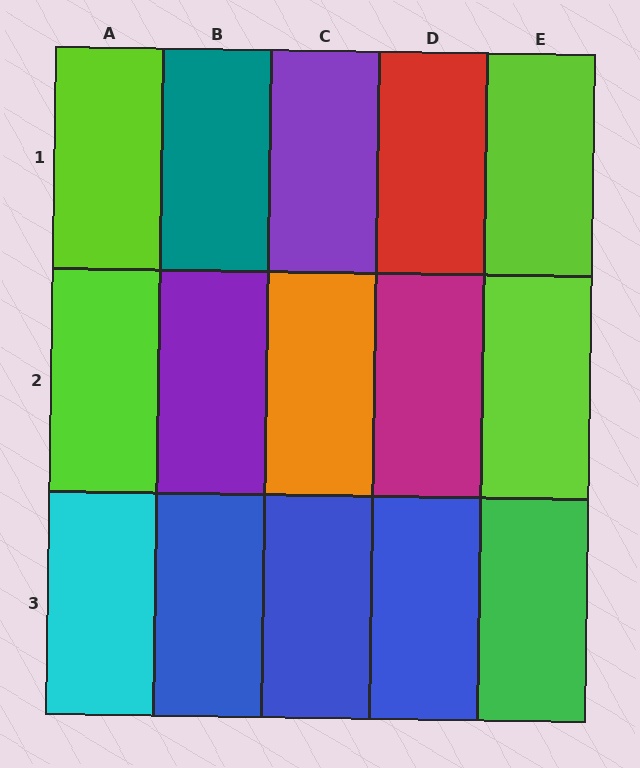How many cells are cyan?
1 cell is cyan.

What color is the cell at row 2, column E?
Lime.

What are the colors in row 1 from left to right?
Lime, teal, purple, red, lime.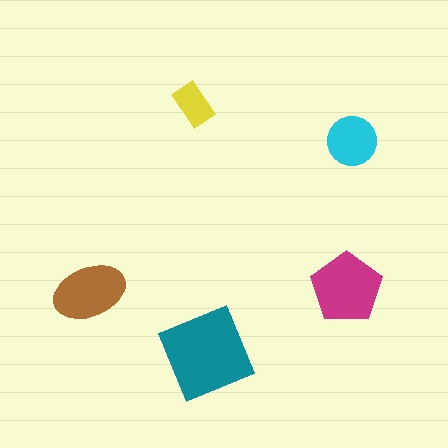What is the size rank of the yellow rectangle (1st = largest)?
5th.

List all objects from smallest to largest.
The yellow rectangle, the cyan circle, the brown ellipse, the magenta pentagon, the teal diamond.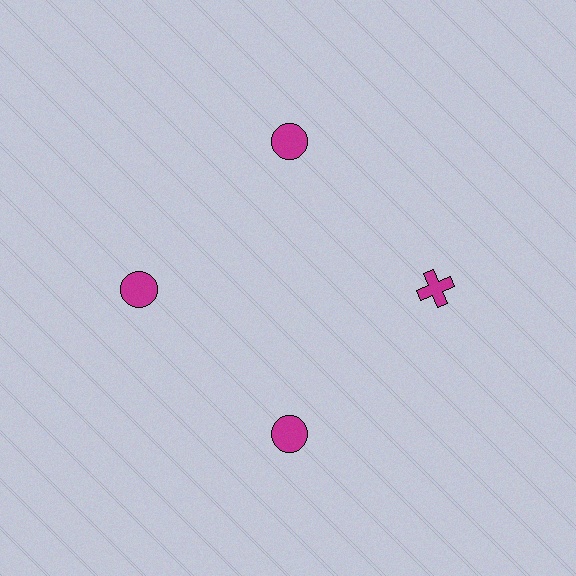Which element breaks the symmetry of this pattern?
The magenta cross at roughly the 3 o'clock position breaks the symmetry. All other shapes are magenta circles.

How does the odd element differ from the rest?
It has a different shape: cross instead of circle.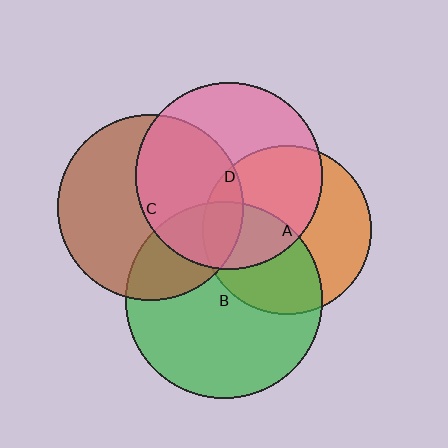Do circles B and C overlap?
Yes.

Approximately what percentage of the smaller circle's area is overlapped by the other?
Approximately 30%.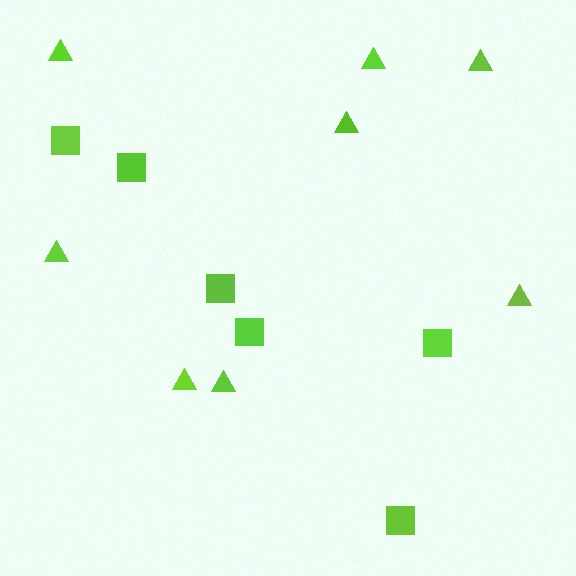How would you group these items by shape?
There are 2 groups: one group of triangles (8) and one group of squares (6).